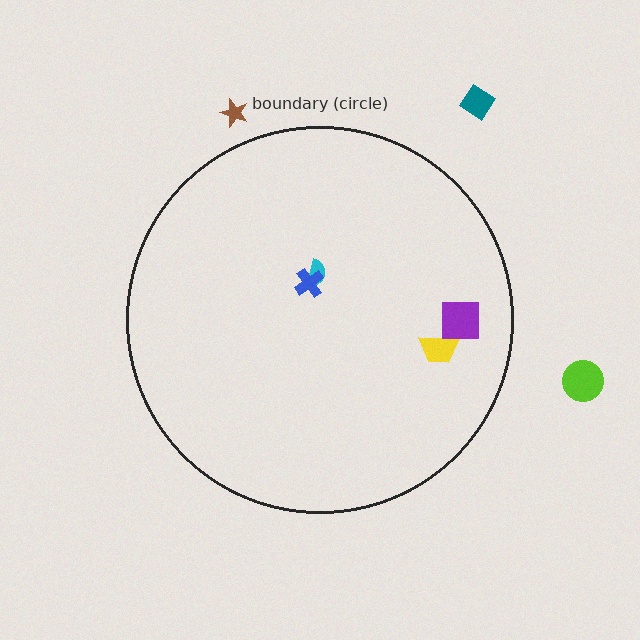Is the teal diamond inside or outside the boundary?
Outside.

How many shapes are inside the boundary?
4 inside, 3 outside.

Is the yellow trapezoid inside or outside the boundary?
Inside.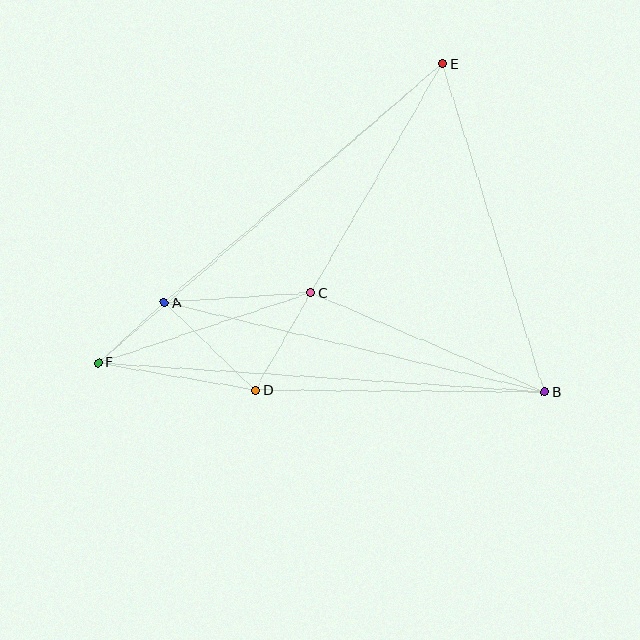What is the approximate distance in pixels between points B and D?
The distance between B and D is approximately 289 pixels.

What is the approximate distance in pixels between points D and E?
The distance between D and E is approximately 377 pixels.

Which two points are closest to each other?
Points A and F are closest to each other.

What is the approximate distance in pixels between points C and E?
The distance between C and E is approximately 264 pixels.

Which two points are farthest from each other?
Points E and F are farthest from each other.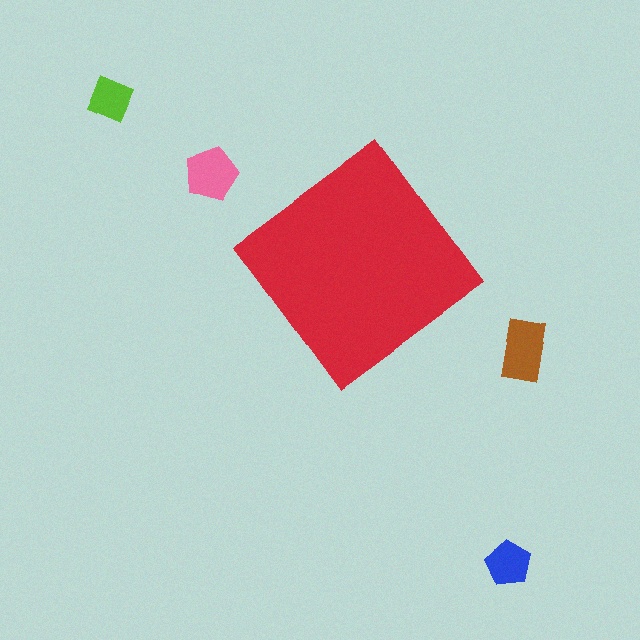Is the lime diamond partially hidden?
No, the lime diamond is fully visible.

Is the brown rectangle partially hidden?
No, the brown rectangle is fully visible.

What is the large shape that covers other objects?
A red diamond.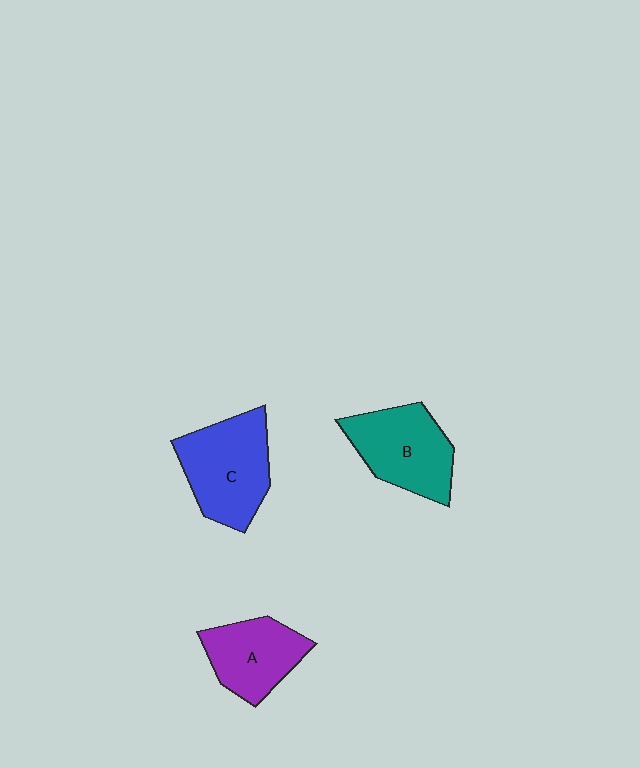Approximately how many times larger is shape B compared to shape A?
Approximately 1.2 times.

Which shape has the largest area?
Shape C (blue).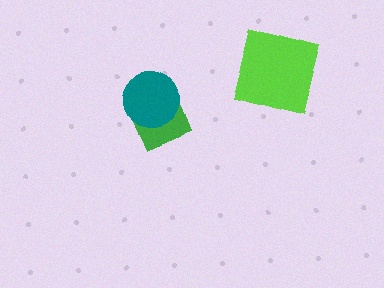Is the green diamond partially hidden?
Yes, it is partially covered by another shape.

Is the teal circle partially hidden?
No, no other shape covers it.